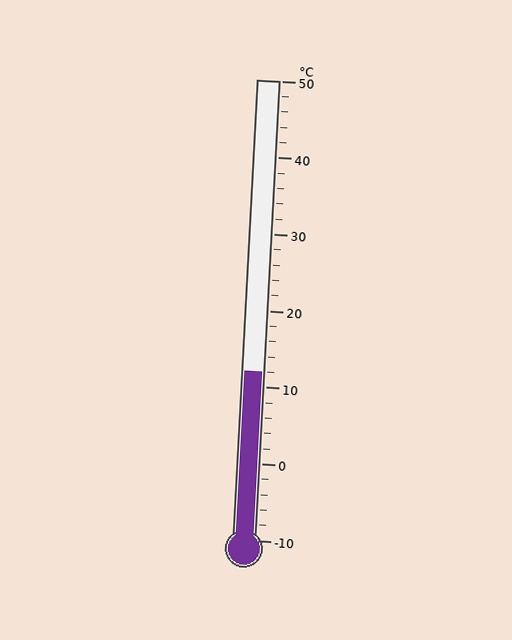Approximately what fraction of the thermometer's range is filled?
The thermometer is filled to approximately 35% of its range.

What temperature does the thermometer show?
The thermometer shows approximately 12°C.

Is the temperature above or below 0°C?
The temperature is above 0°C.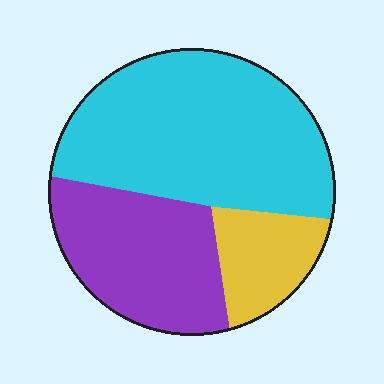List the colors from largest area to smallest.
From largest to smallest: cyan, purple, yellow.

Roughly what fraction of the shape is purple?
Purple takes up about one third (1/3) of the shape.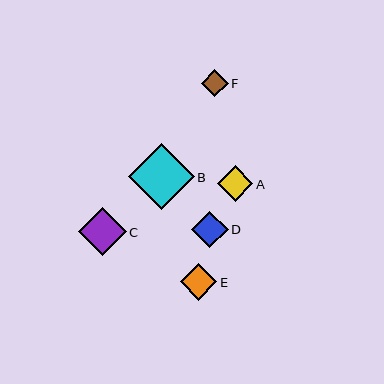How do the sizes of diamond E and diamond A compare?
Diamond E and diamond A are approximately the same size.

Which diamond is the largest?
Diamond B is the largest with a size of approximately 66 pixels.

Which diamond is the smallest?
Diamond F is the smallest with a size of approximately 27 pixels.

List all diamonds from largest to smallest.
From largest to smallest: B, C, D, E, A, F.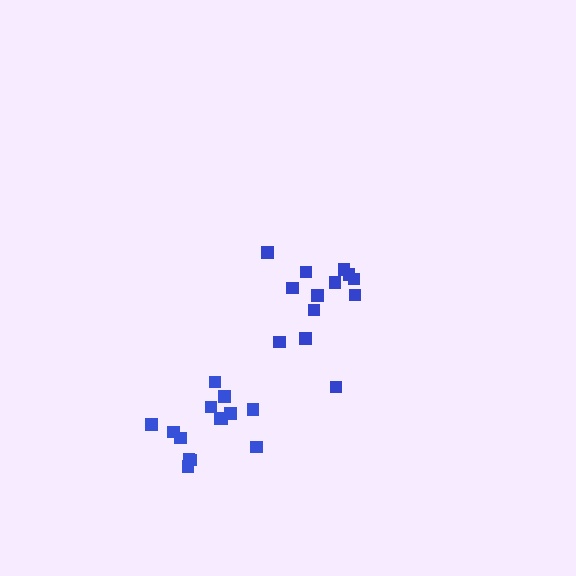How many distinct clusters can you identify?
There are 2 distinct clusters.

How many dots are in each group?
Group 1: 13 dots, Group 2: 14 dots (27 total).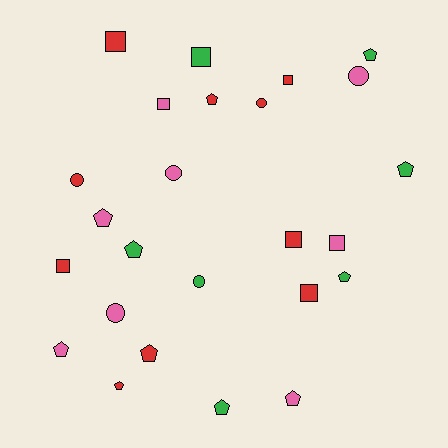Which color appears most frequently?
Red, with 10 objects.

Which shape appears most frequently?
Pentagon, with 11 objects.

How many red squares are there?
There are 5 red squares.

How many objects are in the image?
There are 25 objects.